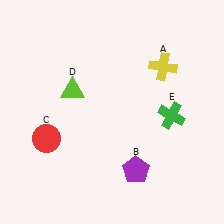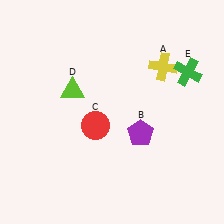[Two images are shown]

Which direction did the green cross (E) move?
The green cross (E) moved up.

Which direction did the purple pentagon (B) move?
The purple pentagon (B) moved up.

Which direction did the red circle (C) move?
The red circle (C) moved right.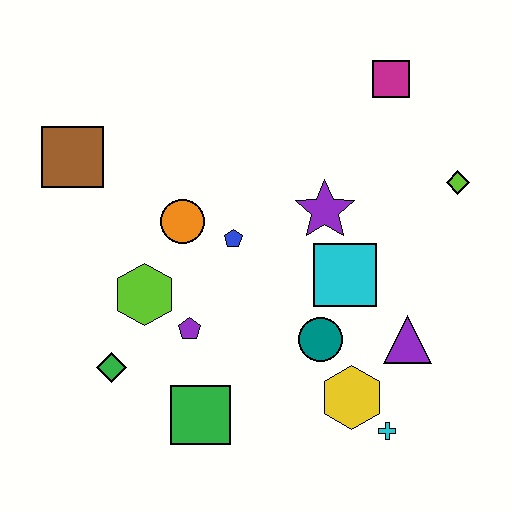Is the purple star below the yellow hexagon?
No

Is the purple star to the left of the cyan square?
Yes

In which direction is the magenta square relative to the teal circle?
The magenta square is above the teal circle.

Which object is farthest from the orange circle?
The cyan cross is farthest from the orange circle.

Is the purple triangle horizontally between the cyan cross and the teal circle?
No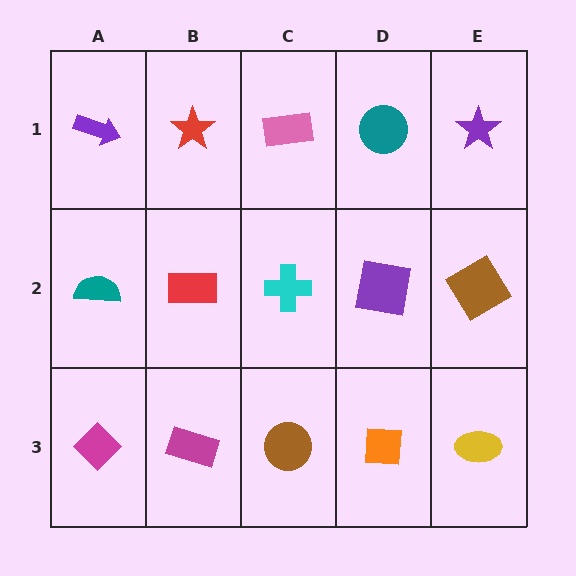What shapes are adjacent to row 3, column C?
A cyan cross (row 2, column C), a magenta rectangle (row 3, column B), an orange square (row 3, column D).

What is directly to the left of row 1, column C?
A red star.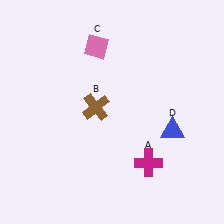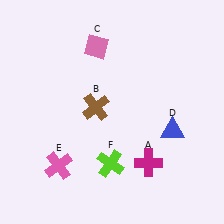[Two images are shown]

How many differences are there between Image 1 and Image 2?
There are 2 differences between the two images.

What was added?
A pink cross (E), a lime cross (F) were added in Image 2.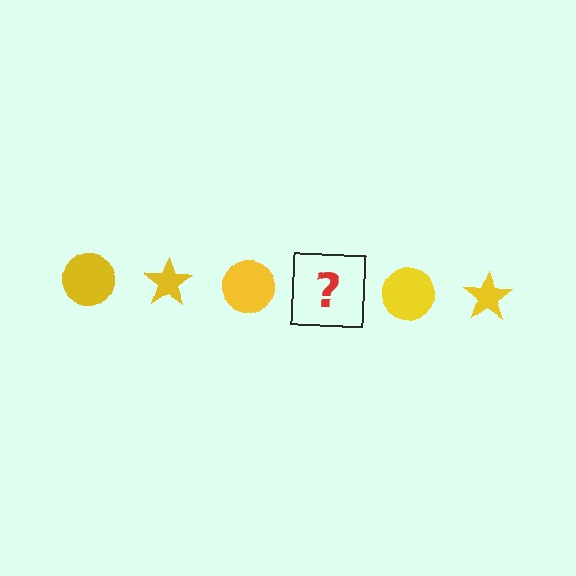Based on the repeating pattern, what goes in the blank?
The blank should be a yellow star.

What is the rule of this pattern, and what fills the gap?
The rule is that the pattern cycles through circle, star shapes in yellow. The gap should be filled with a yellow star.